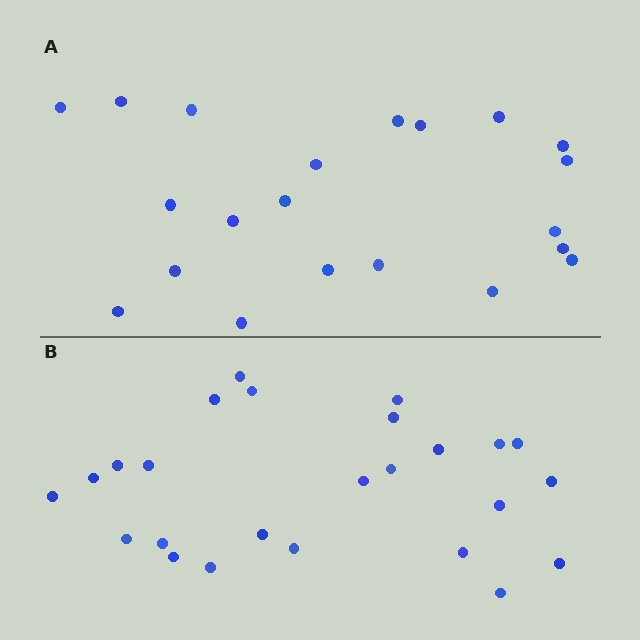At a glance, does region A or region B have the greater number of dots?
Region B (the bottom region) has more dots.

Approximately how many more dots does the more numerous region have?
Region B has about 4 more dots than region A.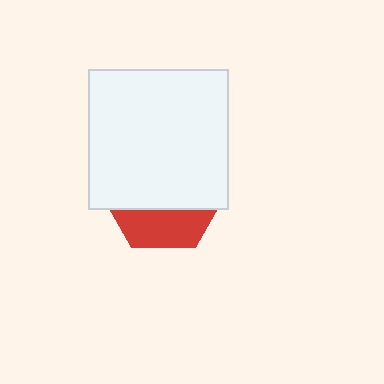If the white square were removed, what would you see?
You would see the complete red hexagon.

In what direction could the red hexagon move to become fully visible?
The red hexagon could move down. That would shift it out from behind the white square entirely.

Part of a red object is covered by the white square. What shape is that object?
It is a hexagon.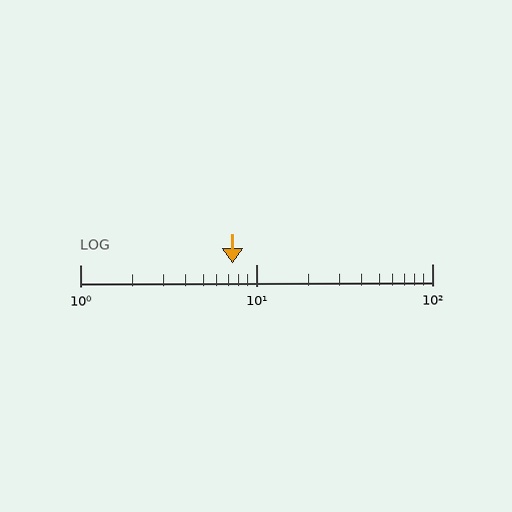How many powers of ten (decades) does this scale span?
The scale spans 2 decades, from 1 to 100.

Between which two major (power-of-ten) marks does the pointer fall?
The pointer is between 1 and 10.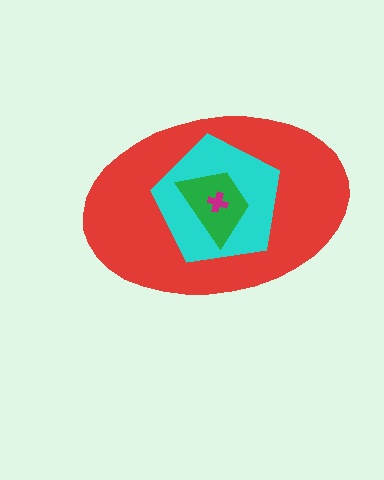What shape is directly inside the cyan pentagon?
The green trapezoid.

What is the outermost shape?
The red ellipse.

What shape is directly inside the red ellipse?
The cyan pentagon.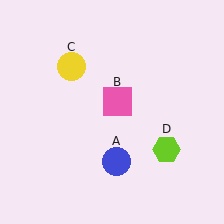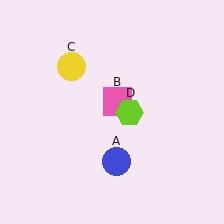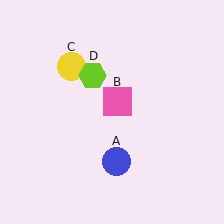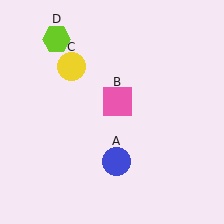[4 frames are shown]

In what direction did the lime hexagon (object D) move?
The lime hexagon (object D) moved up and to the left.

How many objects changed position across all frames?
1 object changed position: lime hexagon (object D).